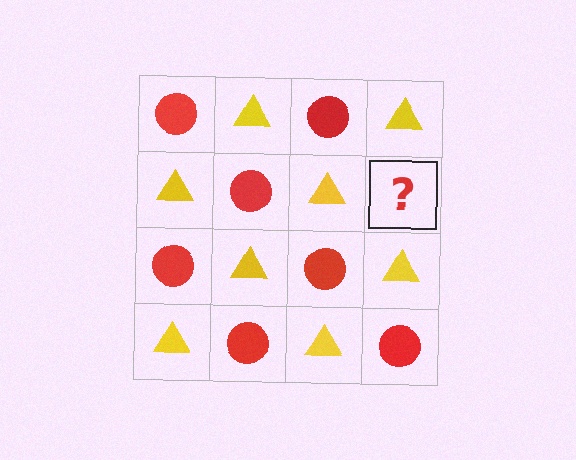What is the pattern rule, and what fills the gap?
The rule is that it alternates red circle and yellow triangle in a checkerboard pattern. The gap should be filled with a red circle.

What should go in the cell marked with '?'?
The missing cell should contain a red circle.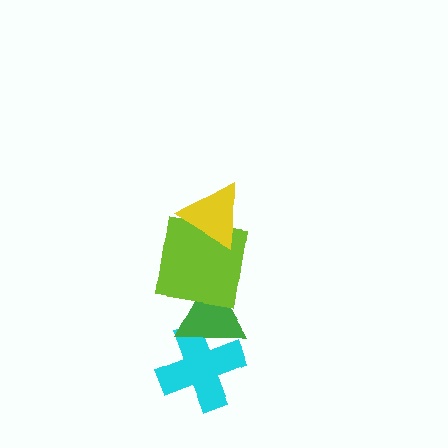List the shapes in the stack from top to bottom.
From top to bottom: the yellow triangle, the lime square, the green triangle, the cyan cross.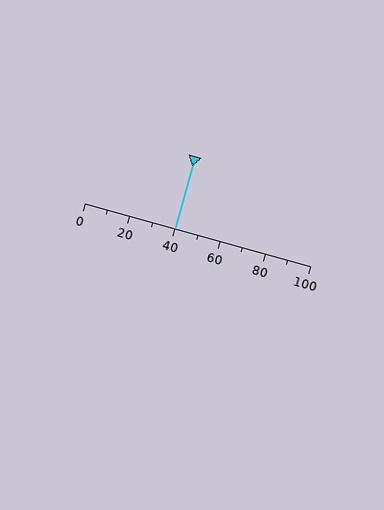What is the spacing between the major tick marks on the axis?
The major ticks are spaced 20 apart.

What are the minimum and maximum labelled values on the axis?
The axis runs from 0 to 100.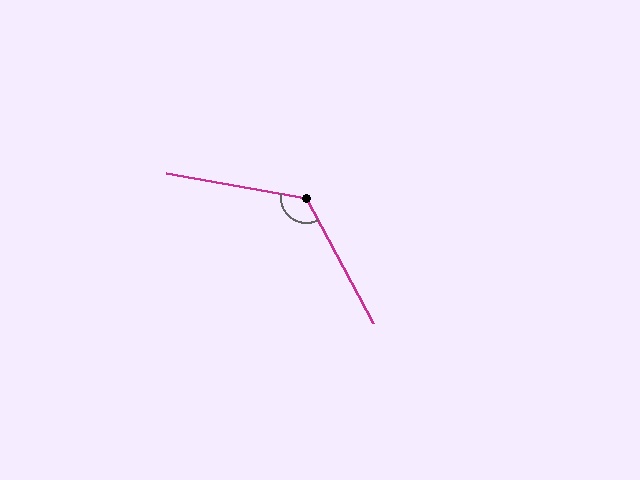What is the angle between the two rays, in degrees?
Approximately 128 degrees.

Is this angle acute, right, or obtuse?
It is obtuse.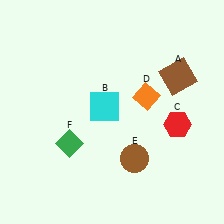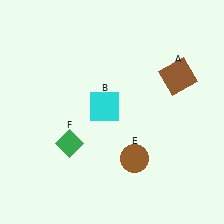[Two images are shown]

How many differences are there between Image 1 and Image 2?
There are 2 differences between the two images.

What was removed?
The orange diamond (D), the red hexagon (C) were removed in Image 2.